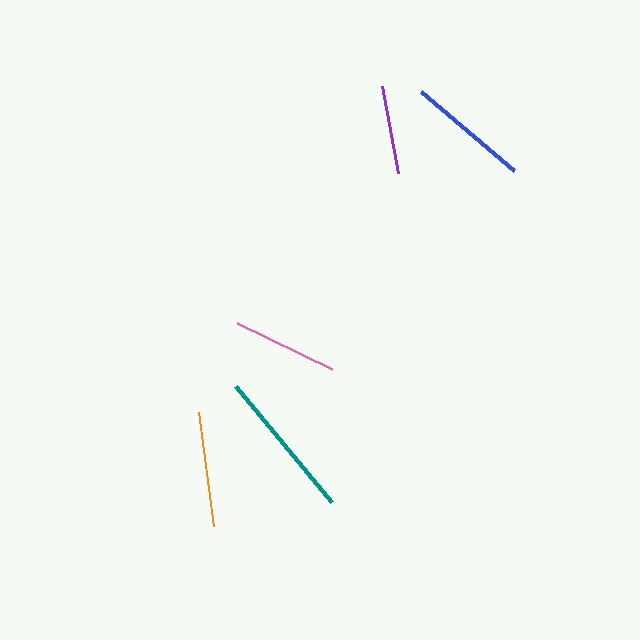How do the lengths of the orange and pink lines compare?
The orange and pink lines are approximately the same length.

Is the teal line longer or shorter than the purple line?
The teal line is longer than the purple line.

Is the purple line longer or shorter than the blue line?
The blue line is longer than the purple line.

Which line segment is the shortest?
The purple line is the shortest at approximately 89 pixels.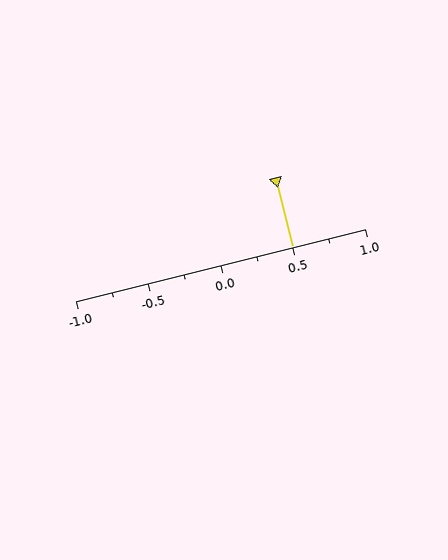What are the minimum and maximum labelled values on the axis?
The axis runs from -1.0 to 1.0.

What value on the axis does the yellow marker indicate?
The marker indicates approximately 0.5.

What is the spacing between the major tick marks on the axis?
The major ticks are spaced 0.5 apart.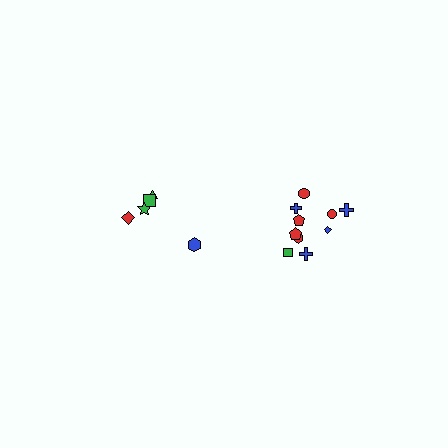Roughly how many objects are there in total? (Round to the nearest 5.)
Roughly 15 objects in total.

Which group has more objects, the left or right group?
The right group.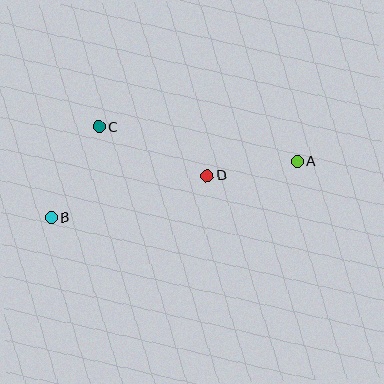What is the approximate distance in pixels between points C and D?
The distance between C and D is approximately 119 pixels.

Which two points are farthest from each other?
Points A and B are farthest from each other.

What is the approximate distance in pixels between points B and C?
The distance between B and C is approximately 103 pixels.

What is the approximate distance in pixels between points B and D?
The distance between B and D is approximately 162 pixels.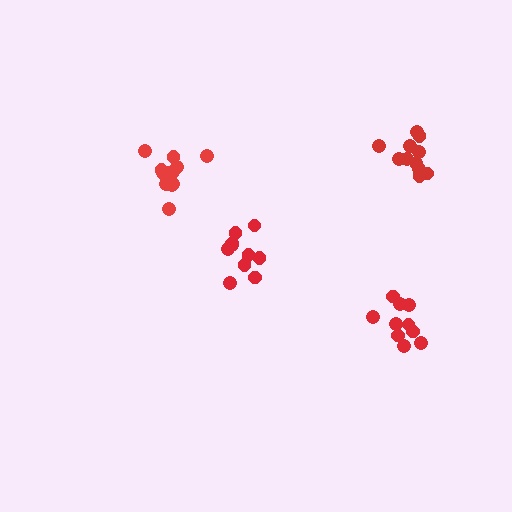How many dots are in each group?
Group 1: 14 dots, Group 2: 10 dots, Group 3: 10 dots, Group 4: 11 dots (45 total).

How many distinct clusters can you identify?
There are 4 distinct clusters.